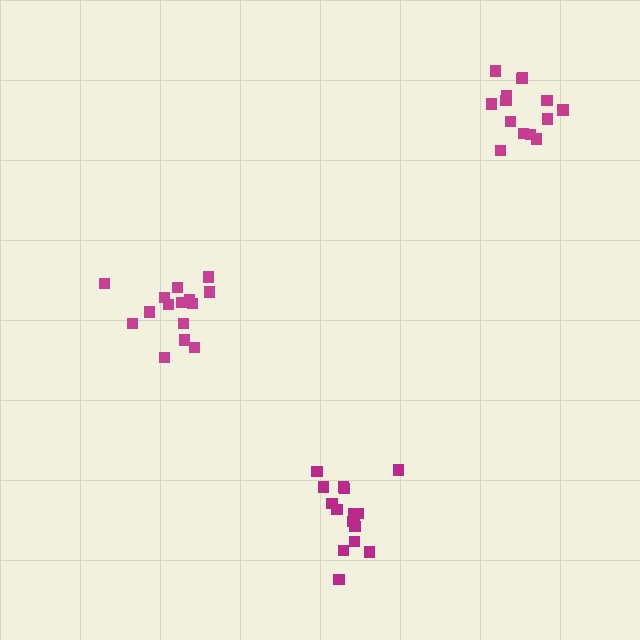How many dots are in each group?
Group 1: 15 dots, Group 2: 14 dots, Group 3: 16 dots (45 total).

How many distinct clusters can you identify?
There are 3 distinct clusters.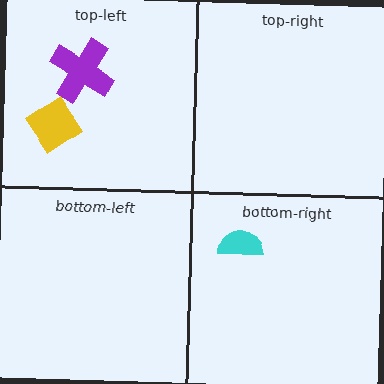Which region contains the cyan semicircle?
The bottom-right region.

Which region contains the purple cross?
The top-left region.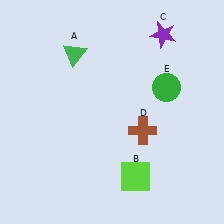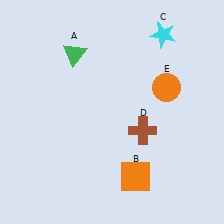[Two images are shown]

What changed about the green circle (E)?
In Image 1, E is green. In Image 2, it changed to orange.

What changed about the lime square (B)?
In Image 1, B is lime. In Image 2, it changed to orange.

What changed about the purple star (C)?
In Image 1, C is purple. In Image 2, it changed to cyan.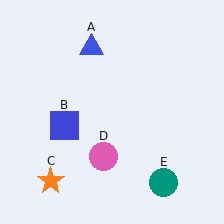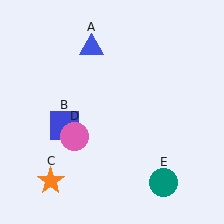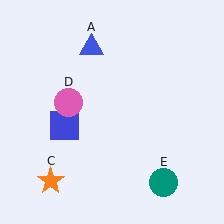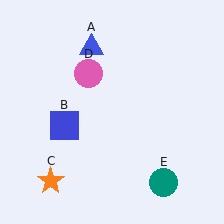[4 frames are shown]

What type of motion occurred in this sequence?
The pink circle (object D) rotated clockwise around the center of the scene.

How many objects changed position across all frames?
1 object changed position: pink circle (object D).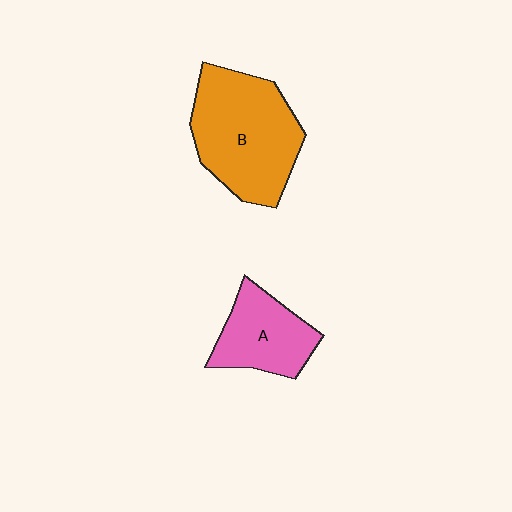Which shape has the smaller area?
Shape A (pink).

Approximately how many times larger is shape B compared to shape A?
Approximately 1.7 times.